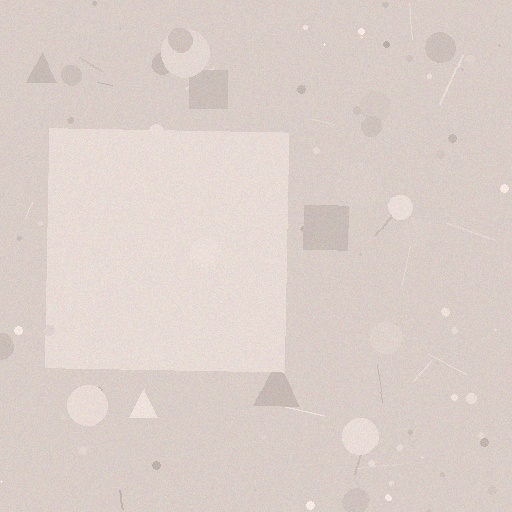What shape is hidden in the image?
A square is hidden in the image.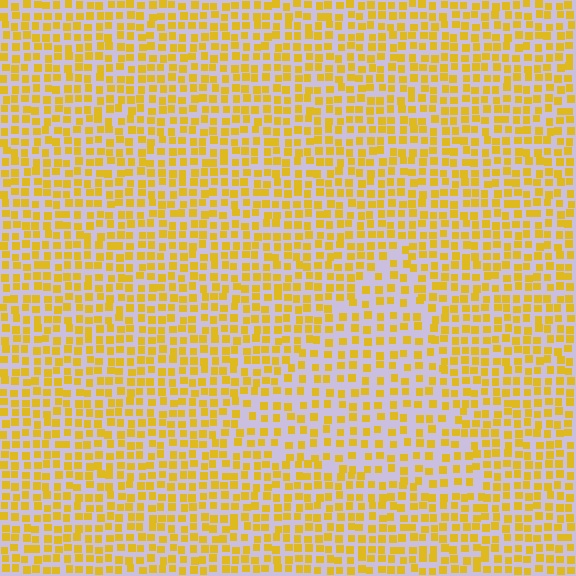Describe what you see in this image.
The image contains small yellow elements arranged at two different densities. A triangle-shaped region is visible where the elements are less densely packed than the surrounding area.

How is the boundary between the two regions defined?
The boundary is defined by a change in element density (approximately 1.5x ratio). All elements are the same color, size, and shape.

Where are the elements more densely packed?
The elements are more densely packed outside the triangle boundary.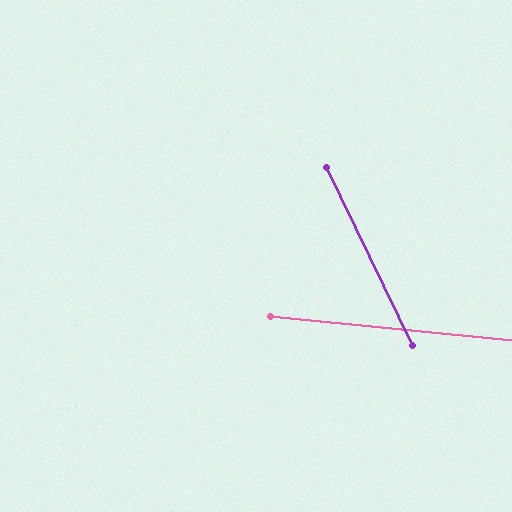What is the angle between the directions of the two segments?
Approximately 59 degrees.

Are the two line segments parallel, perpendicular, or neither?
Neither parallel nor perpendicular — they differ by about 59°.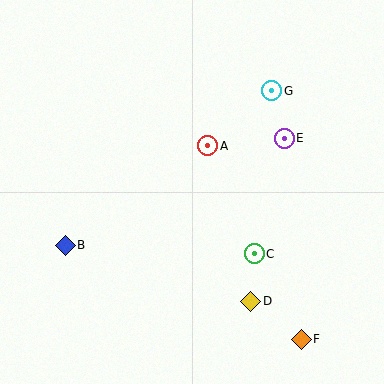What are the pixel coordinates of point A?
Point A is at (208, 146).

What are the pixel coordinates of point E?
Point E is at (284, 138).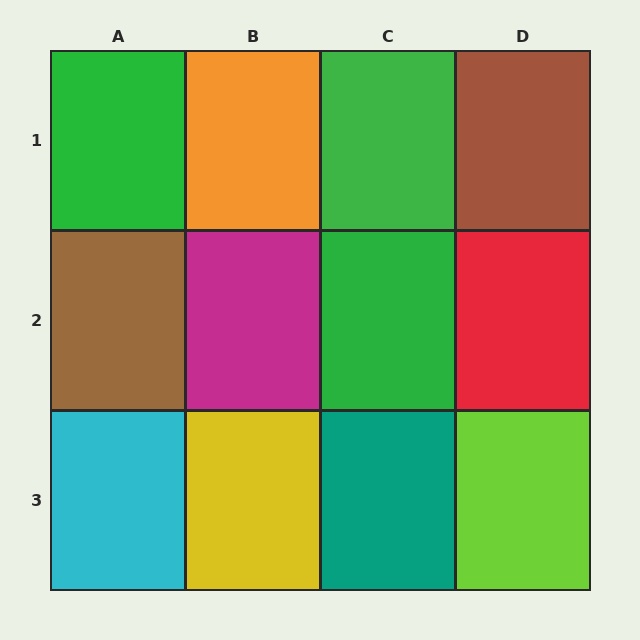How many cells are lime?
1 cell is lime.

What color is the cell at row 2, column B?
Magenta.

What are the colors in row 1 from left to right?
Green, orange, green, brown.